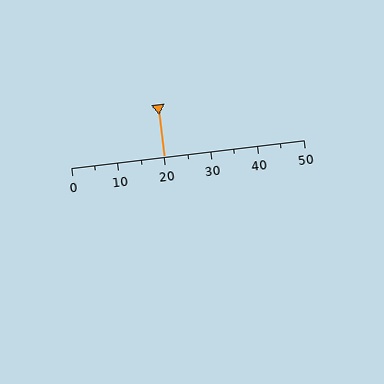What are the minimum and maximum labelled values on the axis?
The axis runs from 0 to 50.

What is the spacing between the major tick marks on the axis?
The major ticks are spaced 10 apart.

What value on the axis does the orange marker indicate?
The marker indicates approximately 20.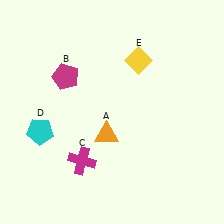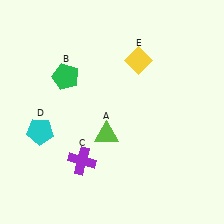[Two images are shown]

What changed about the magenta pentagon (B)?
In Image 1, B is magenta. In Image 2, it changed to green.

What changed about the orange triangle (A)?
In Image 1, A is orange. In Image 2, it changed to lime.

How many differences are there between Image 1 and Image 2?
There are 3 differences between the two images.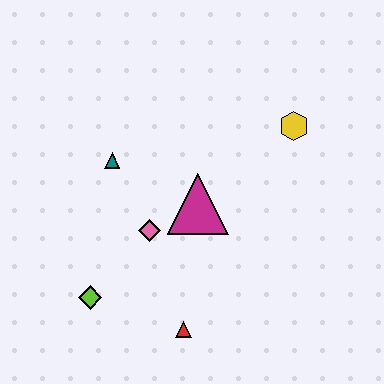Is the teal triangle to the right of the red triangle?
No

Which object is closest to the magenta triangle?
The pink diamond is closest to the magenta triangle.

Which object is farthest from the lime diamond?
The yellow hexagon is farthest from the lime diamond.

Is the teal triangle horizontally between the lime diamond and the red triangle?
Yes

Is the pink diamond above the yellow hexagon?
No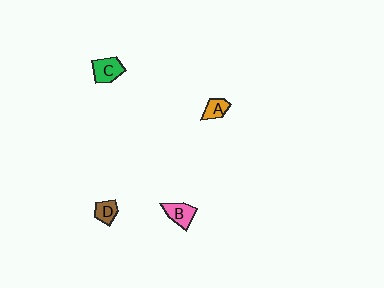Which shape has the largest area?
Shape C (green).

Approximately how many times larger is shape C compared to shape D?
Approximately 1.4 times.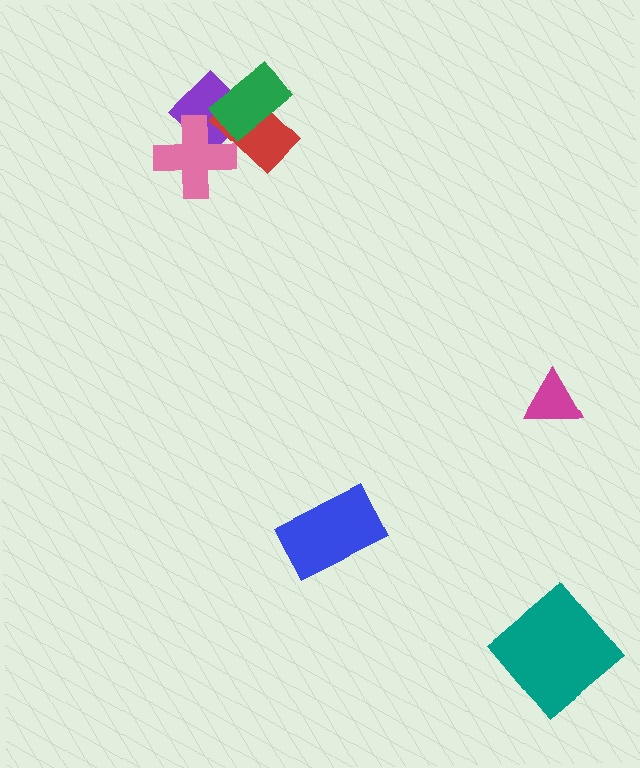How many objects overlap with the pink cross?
2 objects overlap with the pink cross.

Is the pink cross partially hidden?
Yes, it is partially covered by another shape.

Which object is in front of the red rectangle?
The green rectangle is in front of the red rectangle.